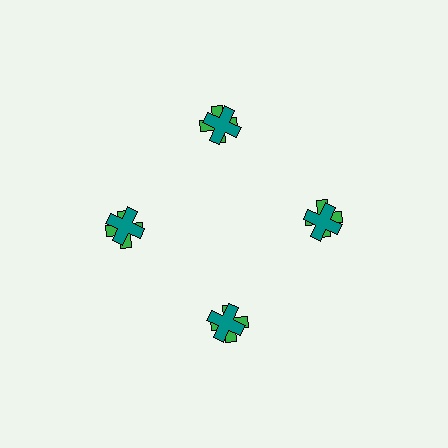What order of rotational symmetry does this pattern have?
This pattern has 4-fold rotational symmetry.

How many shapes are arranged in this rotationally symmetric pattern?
There are 8 shapes, arranged in 4 groups of 2.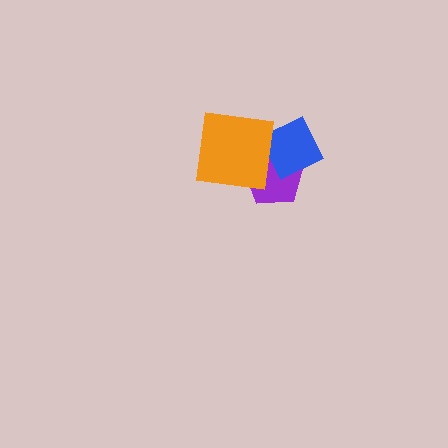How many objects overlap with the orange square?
2 objects overlap with the orange square.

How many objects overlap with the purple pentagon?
2 objects overlap with the purple pentagon.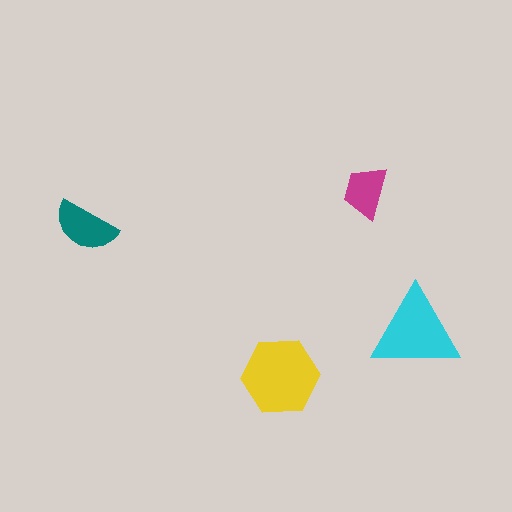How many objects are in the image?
There are 4 objects in the image.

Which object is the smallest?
The magenta trapezoid.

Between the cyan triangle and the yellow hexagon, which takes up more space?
The yellow hexagon.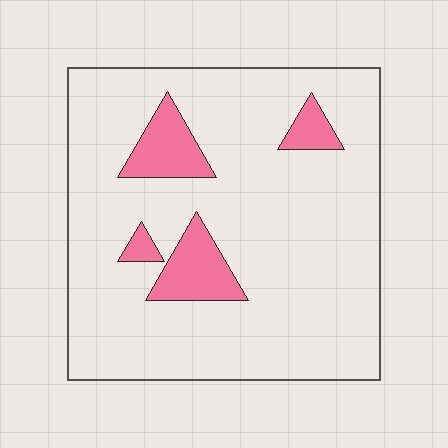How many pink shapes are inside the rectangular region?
4.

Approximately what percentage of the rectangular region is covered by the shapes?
Approximately 10%.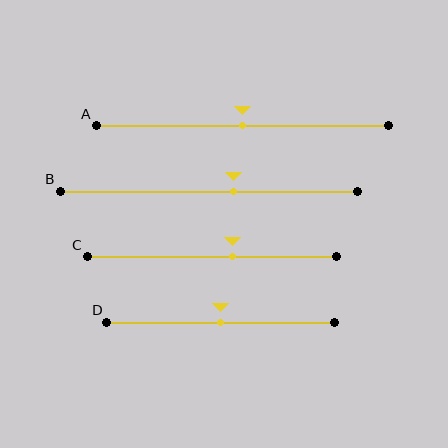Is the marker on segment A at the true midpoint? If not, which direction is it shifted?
Yes, the marker on segment A is at the true midpoint.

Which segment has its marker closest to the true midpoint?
Segment A has its marker closest to the true midpoint.